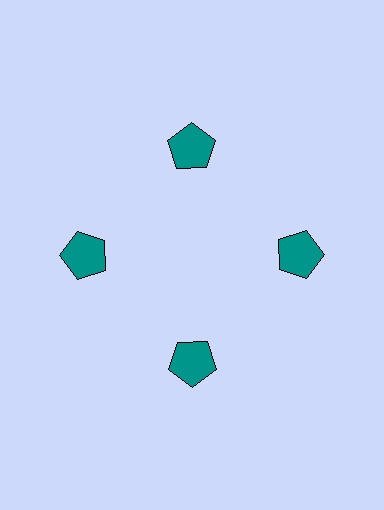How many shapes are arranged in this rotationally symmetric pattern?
There are 4 shapes, arranged in 4 groups of 1.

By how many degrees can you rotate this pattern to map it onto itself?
The pattern maps onto itself every 90 degrees of rotation.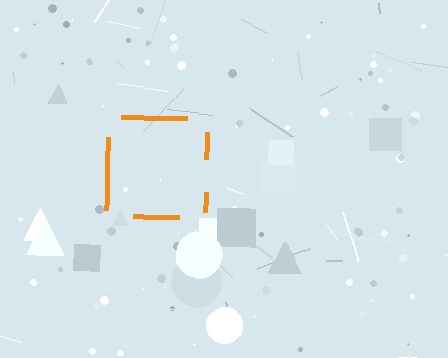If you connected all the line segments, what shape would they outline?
They would outline a square.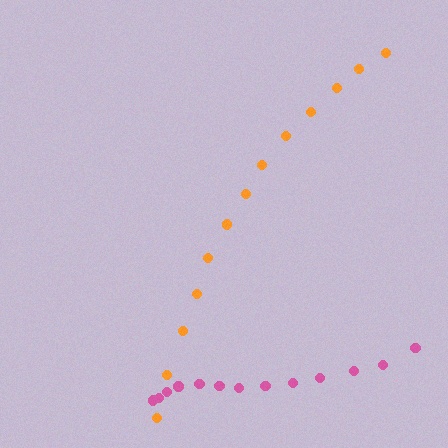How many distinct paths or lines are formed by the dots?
There are 2 distinct paths.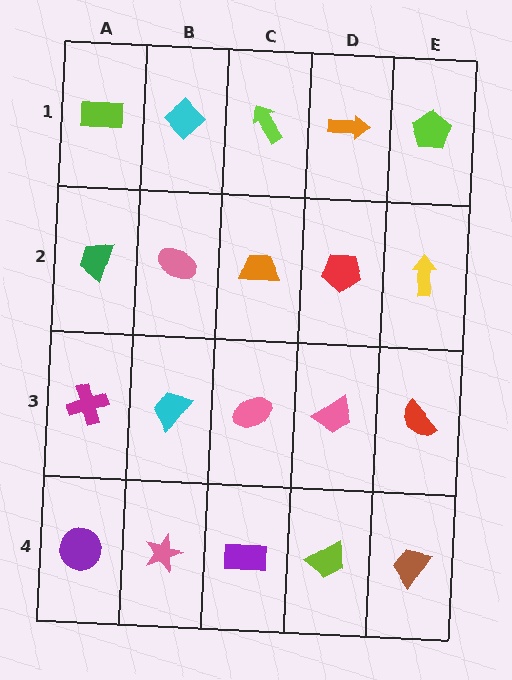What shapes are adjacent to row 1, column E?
A yellow arrow (row 2, column E), an orange arrow (row 1, column D).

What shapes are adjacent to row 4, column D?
A pink trapezoid (row 3, column D), a purple rectangle (row 4, column C), a brown trapezoid (row 4, column E).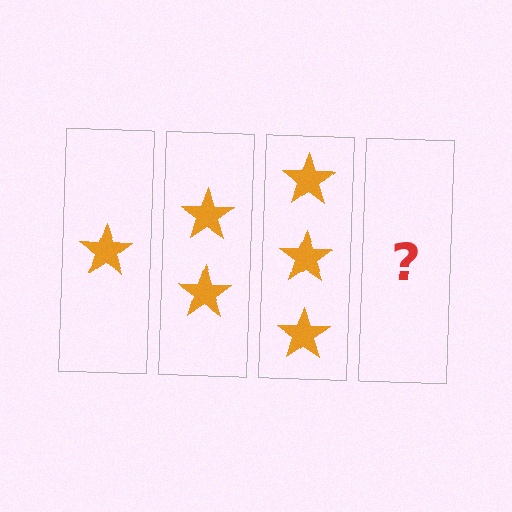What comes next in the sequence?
The next element should be 4 stars.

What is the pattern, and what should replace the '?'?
The pattern is that each step adds one more star. The '?' should be 4 stars.